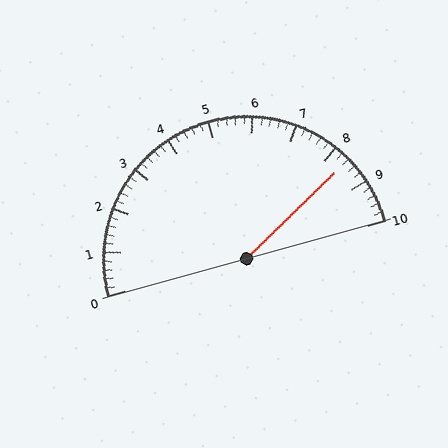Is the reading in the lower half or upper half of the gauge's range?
The reading is in the upper half of the range (0 to 10).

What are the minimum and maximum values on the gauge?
The gauge ranges from 0 to 10.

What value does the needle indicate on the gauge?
The needle indicates approximately 8.4.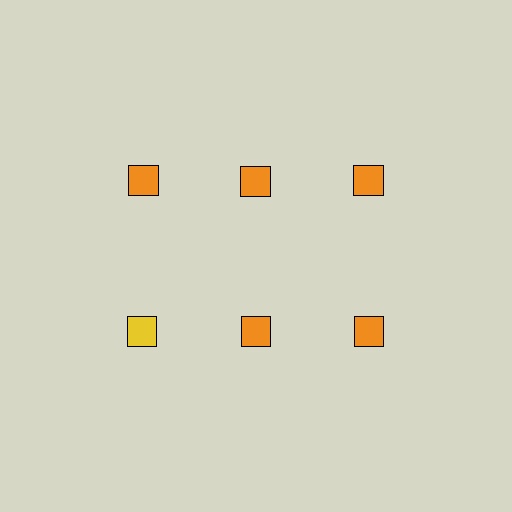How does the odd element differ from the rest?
It has a different color: yellow instead of orange.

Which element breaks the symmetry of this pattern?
The yellow square in the second row, leftmost column breaks the symmetry. All other shapes are orange squares.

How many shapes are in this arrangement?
There are 6 shapes arranged in a grid pattern.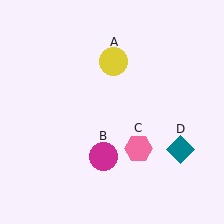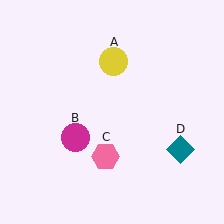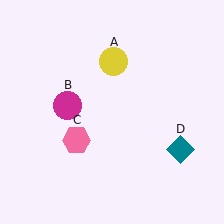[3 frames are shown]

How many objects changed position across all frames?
2 objects changed position: magenta circle (object B), pink hexagon (object C).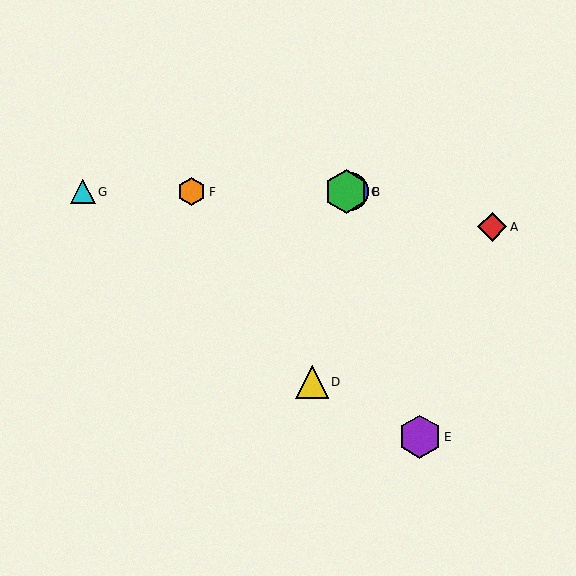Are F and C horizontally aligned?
Yes, both are at y≈191.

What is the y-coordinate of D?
Object D is at y≈382.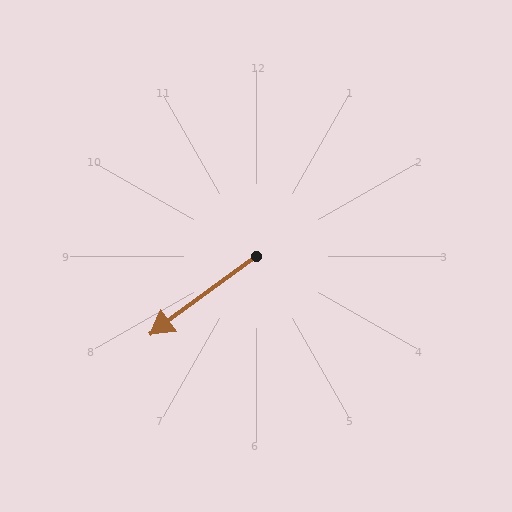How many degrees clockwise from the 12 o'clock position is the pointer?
Approximately 233 degrees.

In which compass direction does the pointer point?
Southwest.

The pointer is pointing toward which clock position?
Roughly 8 o'clock.